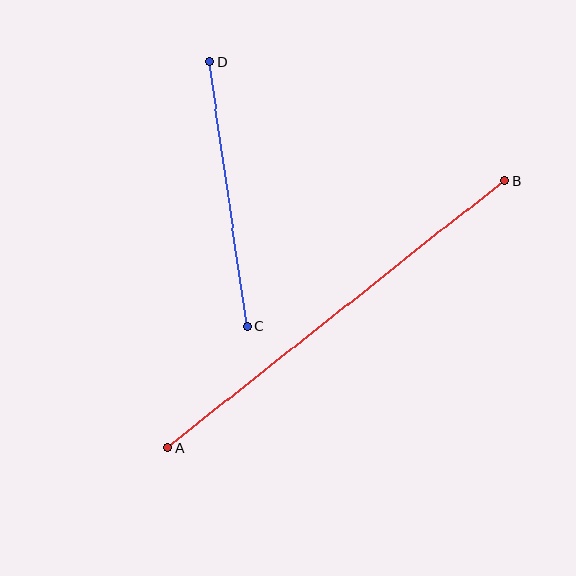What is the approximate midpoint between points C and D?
The midpoint is at approximately (228, 194) pixels.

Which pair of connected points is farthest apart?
Points A and B are farthest apart.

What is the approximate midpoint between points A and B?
The midpoint is at approximately (336, 314) pixels.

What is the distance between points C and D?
The distance is approximately 267 pixels.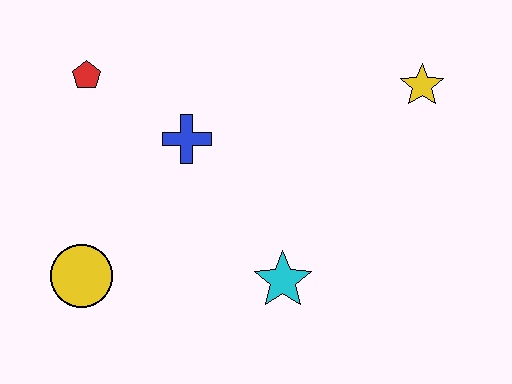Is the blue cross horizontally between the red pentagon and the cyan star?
Yes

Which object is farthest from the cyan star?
The red pentagon is farthest from the cyan star.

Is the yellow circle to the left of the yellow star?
Yes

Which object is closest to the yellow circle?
The blue cross is closest to the yellow circle.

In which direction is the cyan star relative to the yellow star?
The cyan star is below the yellow star.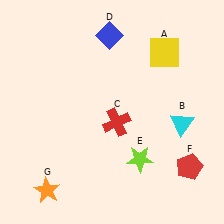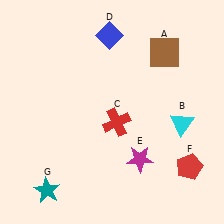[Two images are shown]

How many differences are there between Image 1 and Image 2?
There are 3 differences between the two images.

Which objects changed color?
A changed from yellow to brown. E changed from lime to magenta. G changed from orange to teal.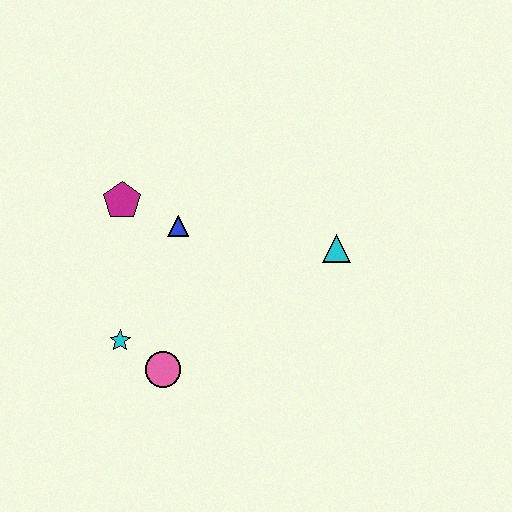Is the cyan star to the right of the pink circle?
No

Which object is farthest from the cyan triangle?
The cyan star is farthest from the cyan triangle.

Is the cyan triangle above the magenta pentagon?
No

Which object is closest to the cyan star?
The pink circle is closest to the cyan star.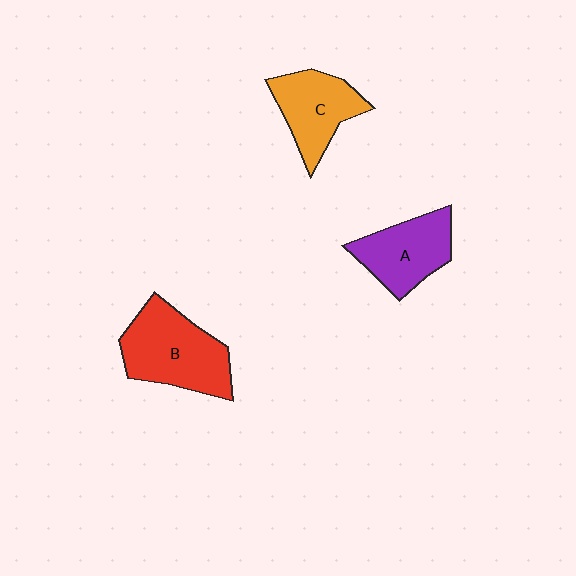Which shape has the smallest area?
Shape C (orange).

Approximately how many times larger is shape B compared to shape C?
Approximately 1.4 times.